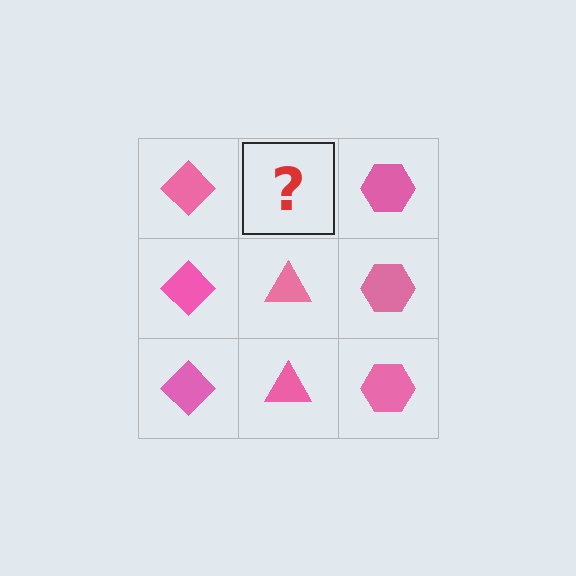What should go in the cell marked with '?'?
The missing cell should contain a pink triangle.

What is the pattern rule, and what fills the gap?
The rule is that each column has a consistent shape. The gap should be filled with a pink triangle.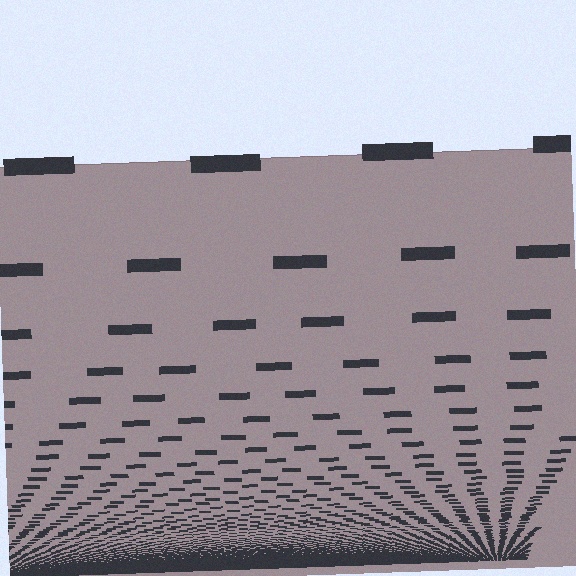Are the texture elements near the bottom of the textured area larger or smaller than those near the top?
Smaller. The gradient is inverted — elements near the bottom are smaller and denser.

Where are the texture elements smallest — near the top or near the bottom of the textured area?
Near the bottom.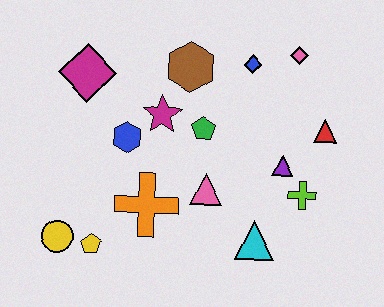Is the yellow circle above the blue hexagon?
No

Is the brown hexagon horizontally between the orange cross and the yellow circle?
No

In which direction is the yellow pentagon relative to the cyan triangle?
The yellow pentagon is to the left of the cyan triangle.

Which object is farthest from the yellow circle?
The pink diamond is farthest from the yellow circle.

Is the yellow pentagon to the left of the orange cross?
Yes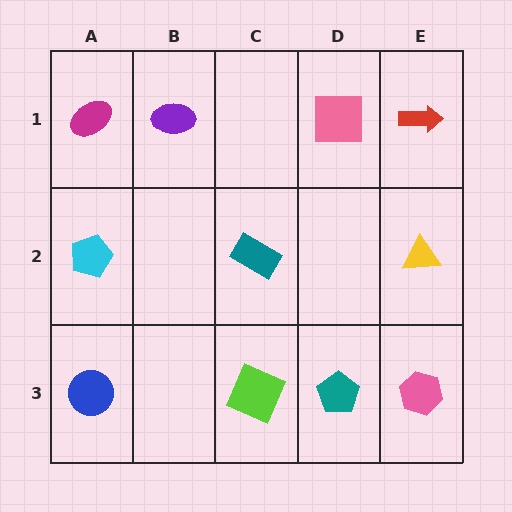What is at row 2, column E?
A yellow triangle.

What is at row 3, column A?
A blue circle.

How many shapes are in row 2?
3 shapes.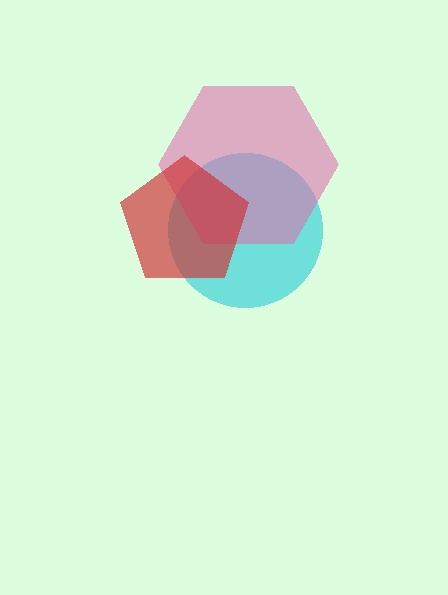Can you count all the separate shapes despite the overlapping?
Yes, there are 3 separate shapes.